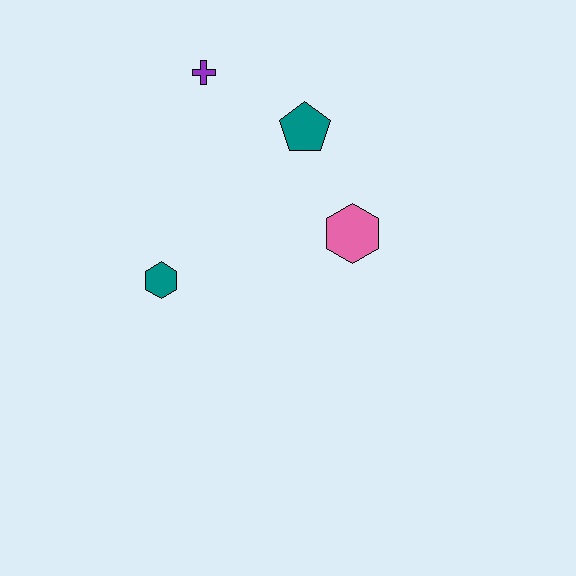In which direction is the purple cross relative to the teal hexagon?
The purple cross is above the teal hexagon.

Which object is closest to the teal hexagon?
The pink hexagon is closest to the teal hexagon.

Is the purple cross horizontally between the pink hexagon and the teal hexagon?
Yes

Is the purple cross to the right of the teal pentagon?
No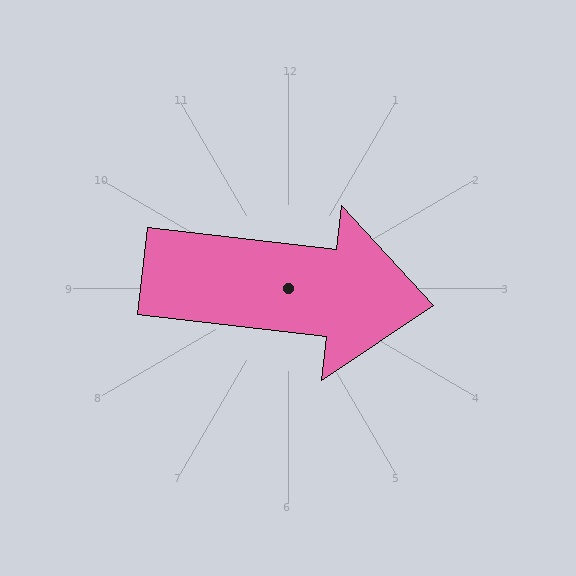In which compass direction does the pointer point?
East.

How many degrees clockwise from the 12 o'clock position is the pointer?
Approximately 97 degrees.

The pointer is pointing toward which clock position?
Roughly 3 o'clock.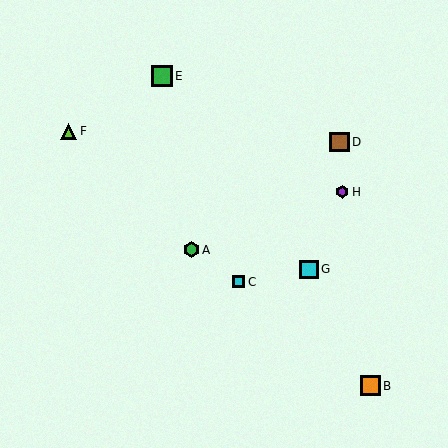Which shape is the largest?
The green square (labeled E) is the largest.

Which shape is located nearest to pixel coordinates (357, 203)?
The purple hexagon (labeled H) at (342, 192) is nearest to that location.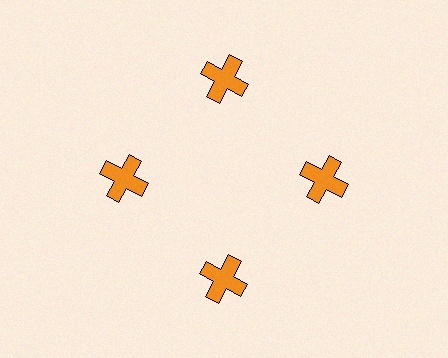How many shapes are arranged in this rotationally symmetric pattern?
There are 4 shapes, arranged in 4 groups of 1.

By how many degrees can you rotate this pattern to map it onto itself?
The pattern maps onto itself every 90 degrees of rotation.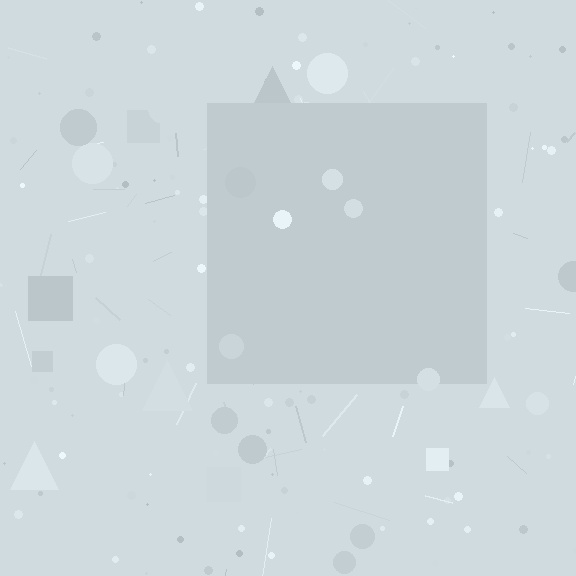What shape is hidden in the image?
A square is hidden in the image.